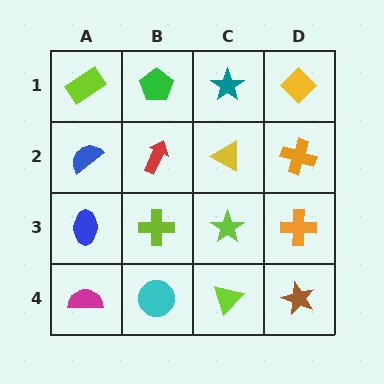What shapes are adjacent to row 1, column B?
A red arrow (row 2, column B), a lime rectangle (row 1, column A), a teal star (row 1, column C).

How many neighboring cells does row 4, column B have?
3.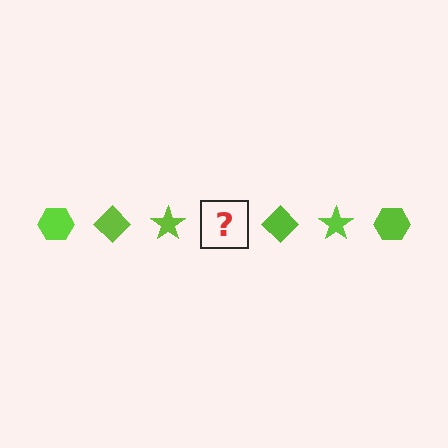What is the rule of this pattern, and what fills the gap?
The rule is that the pattern cycles through hexagon, diamond, star shapes in lime. The gap should be filled with a lime hexagon.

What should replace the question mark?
The question mark should be replaced with a lime hexagon.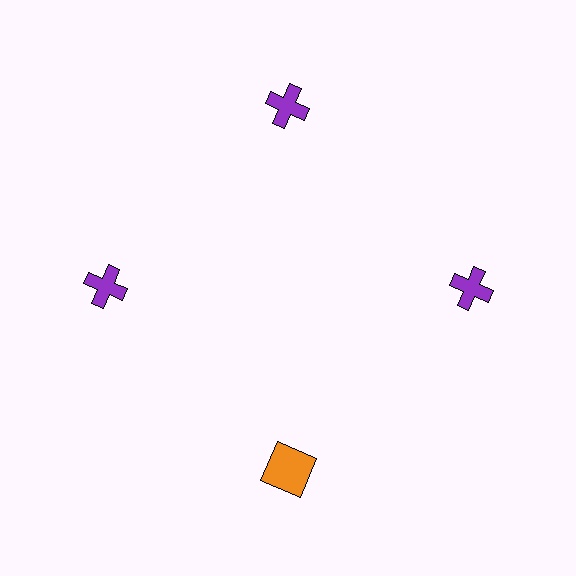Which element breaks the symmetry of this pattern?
The orange square at roughly the 6 o'clock position breaks the symmetry. All other shapes are purple crosses.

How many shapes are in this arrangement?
There are 4 shapes arranged in a ring pattern.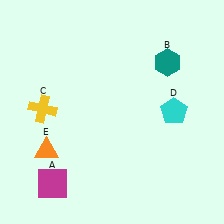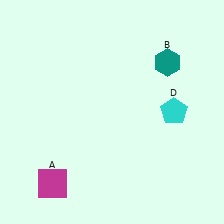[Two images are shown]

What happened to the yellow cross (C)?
The yellow cross (C) was removed in Image 2. It was in the top-left area of Image 1.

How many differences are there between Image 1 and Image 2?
There are 2 differences between the two images.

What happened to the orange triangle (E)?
The orange triangle (E) was removed in Image 2. It was in the bottom-left area of Image 1.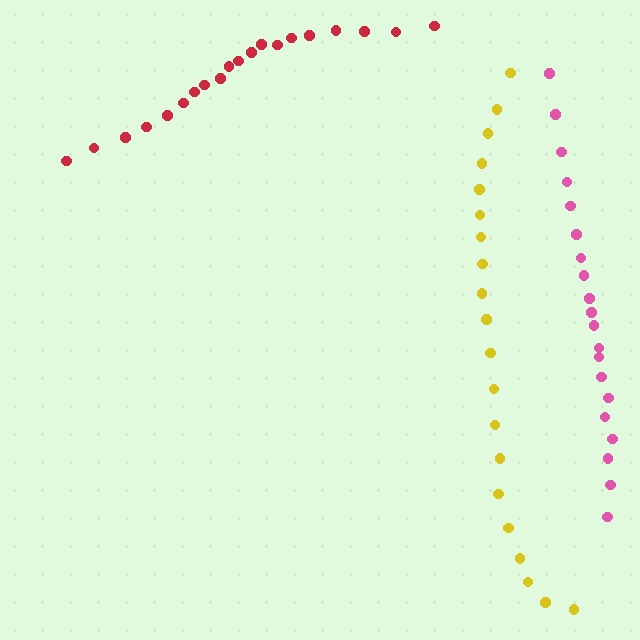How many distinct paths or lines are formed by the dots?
There are 3 distinct paths.